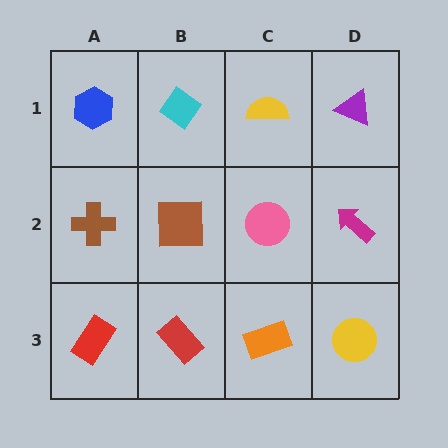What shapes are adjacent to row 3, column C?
A pink circle (row 2, column C), a red rectangle (row 3, column B), a yellow circle (row 3, column D).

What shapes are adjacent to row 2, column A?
A blue hexagon (row 1, column A), a red rectangle (row 3, column A), a brown square (row 2, column B).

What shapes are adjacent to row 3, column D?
A magenta arrow (row 2, column D), an orange rectangle (row 3, column C).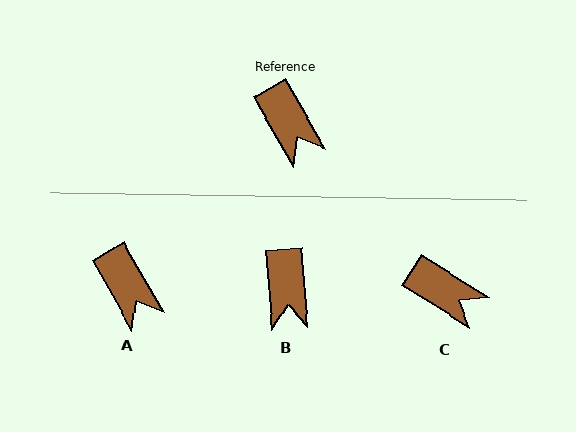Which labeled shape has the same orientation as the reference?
A.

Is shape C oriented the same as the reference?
No, it is off by about 28 degrees.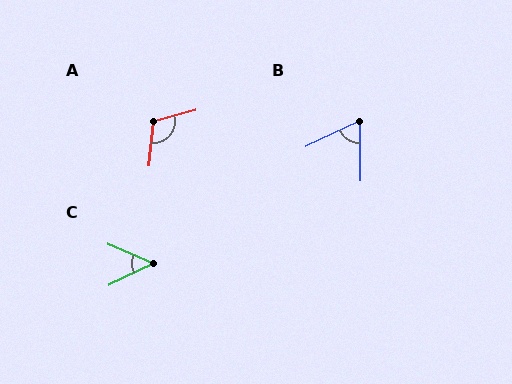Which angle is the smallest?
C, at approximately 49 degrees.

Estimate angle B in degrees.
Approximately 65 degrees.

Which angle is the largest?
A, at approximately 111 degrees.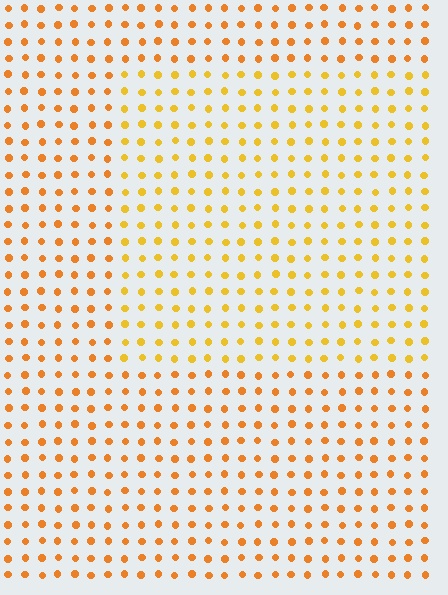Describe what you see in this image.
The image is filled with small orange elements in a uniform arrangement. A rectangle-shaped region is visible where the elements are tinted to a slightly different hue, forming a subtle color boundary.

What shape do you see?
I see a rectangle.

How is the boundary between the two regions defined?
The boundary is defined purely by a slight shift in hue (about 20 degrees). Spacing, size, and orientation are identical on both sides.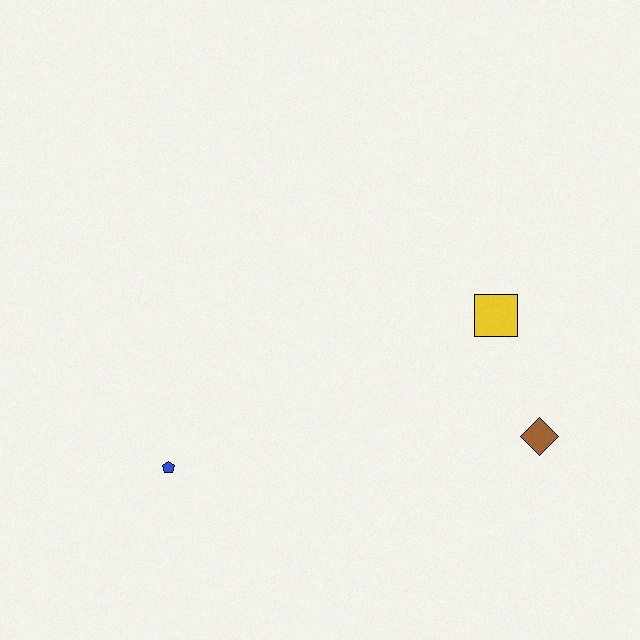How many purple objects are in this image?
There are no purple objects.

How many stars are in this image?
There are no stars.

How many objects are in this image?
There are 3 objects.